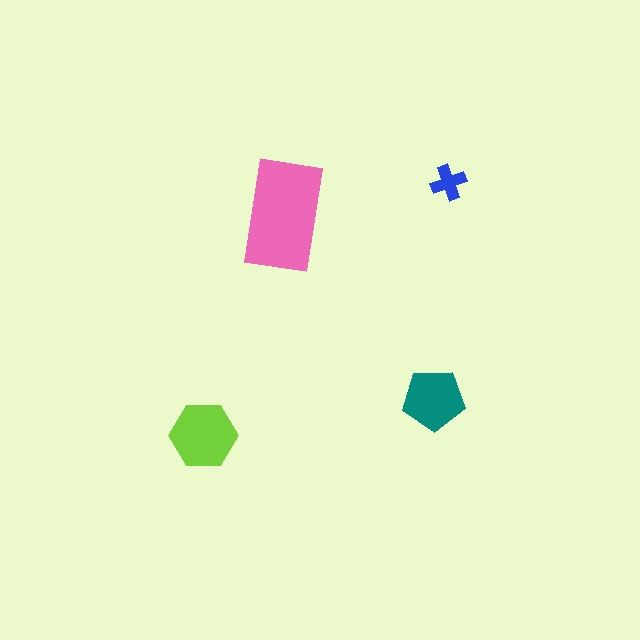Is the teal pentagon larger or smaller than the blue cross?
Larger.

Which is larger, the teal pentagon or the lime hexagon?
The lime hexagon.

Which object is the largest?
The pink rectangle.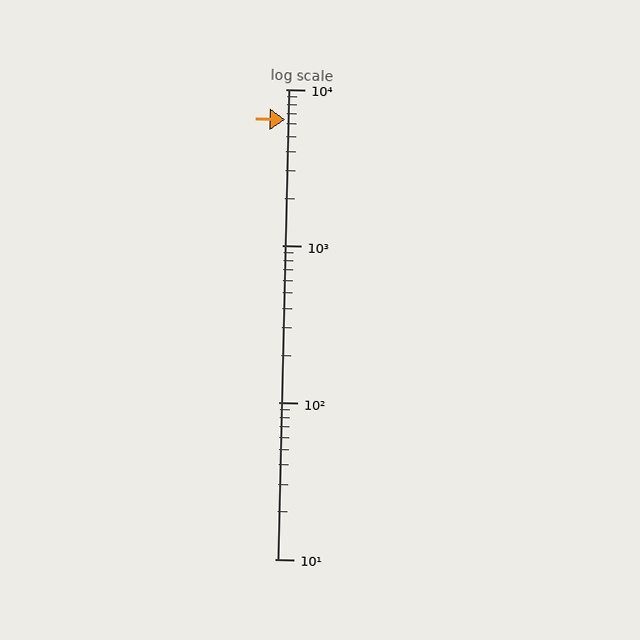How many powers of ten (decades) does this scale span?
The scale spans 3 decades, from 10 to 10000.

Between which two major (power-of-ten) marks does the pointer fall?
The pointer is between 1000 and 10000.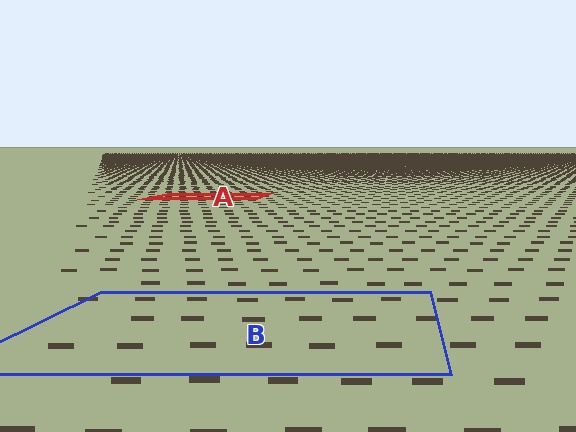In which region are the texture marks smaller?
The texture marks are smaller in region A, because it is farther away.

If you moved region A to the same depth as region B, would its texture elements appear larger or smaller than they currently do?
They would appear larger. At a closer depth, the same texture elements are projected at a bigger on-screen size.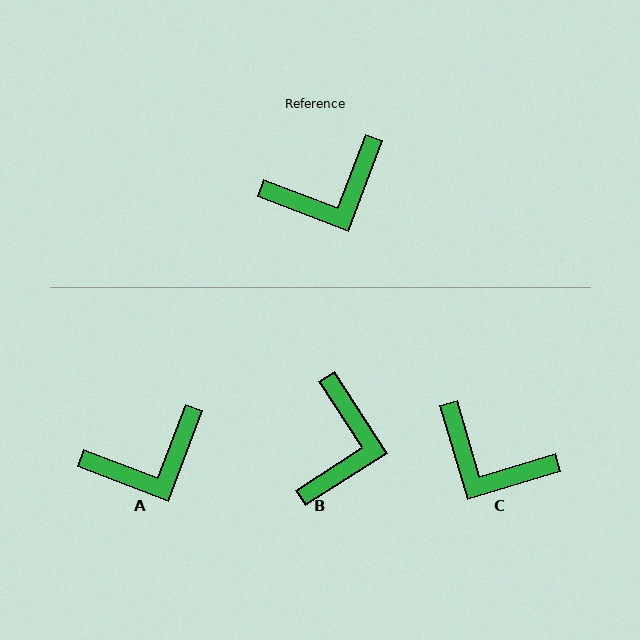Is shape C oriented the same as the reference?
No, it is off by about 53 degrees.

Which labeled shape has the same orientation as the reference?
A.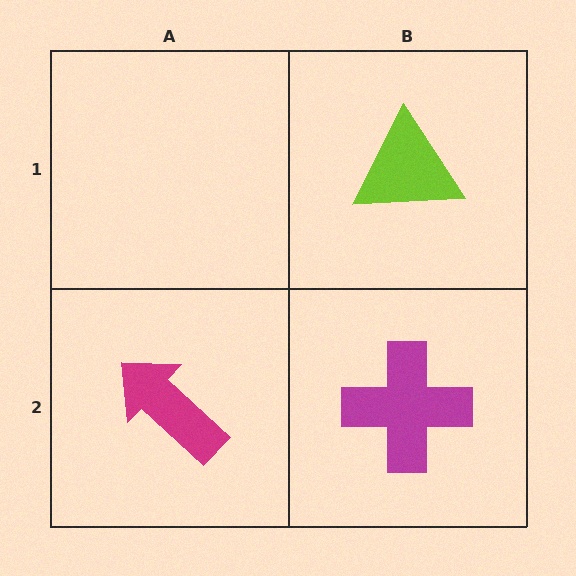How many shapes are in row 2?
2 shapes.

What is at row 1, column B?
A lime triangle.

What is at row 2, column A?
A magenta arrow.